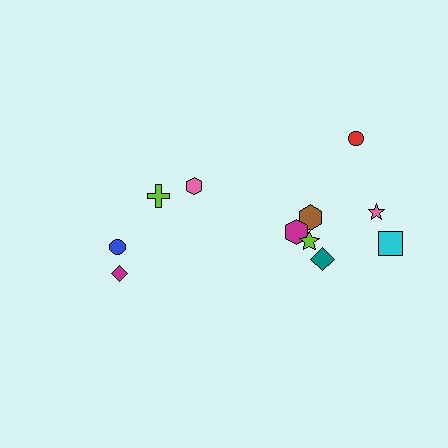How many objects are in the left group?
There are 4 objects.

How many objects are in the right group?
There are 7 objects.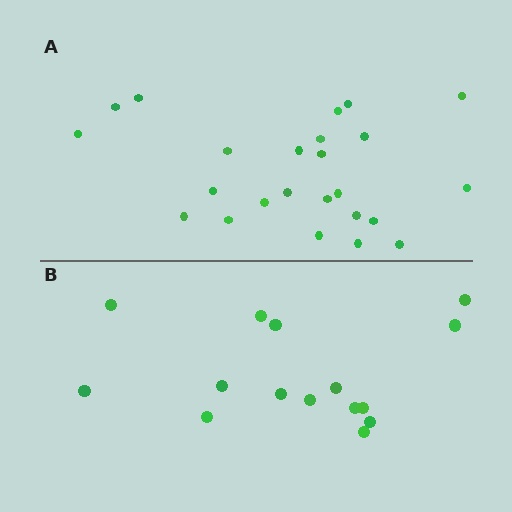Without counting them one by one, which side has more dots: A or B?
Region A (the top region) has more dots.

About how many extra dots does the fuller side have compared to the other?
Region A has roughly 8 or so more dots than region B.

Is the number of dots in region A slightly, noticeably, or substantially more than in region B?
Region A has substantially more. The ratio is roughly 1.6 to 1.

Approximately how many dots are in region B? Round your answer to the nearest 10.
About 20 dots. (The exact count is 15, which rounds to 20.)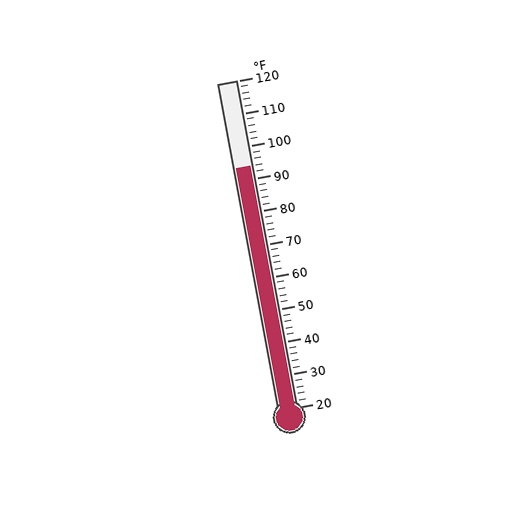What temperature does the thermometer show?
The thermometer shows approximately 94°F.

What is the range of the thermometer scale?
The thermometer scale ranges from 20°F to 120°F.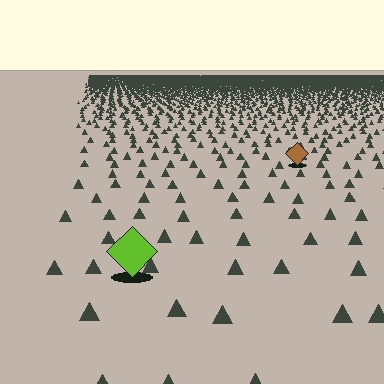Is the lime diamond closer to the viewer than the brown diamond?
Yes. The lime diamond is closer — you can tell from the texture gradient: the ground texture is coarser near it.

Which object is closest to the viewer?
The lime diamond is closest. The texture marks near it are larger and more spread out.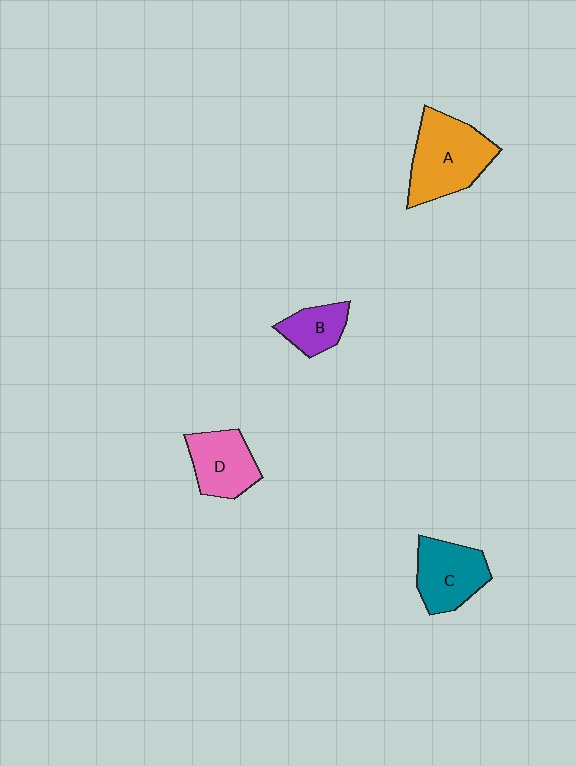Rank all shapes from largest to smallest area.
From largest to smallest: A (orange), C (teal), D (pink), B (purple).